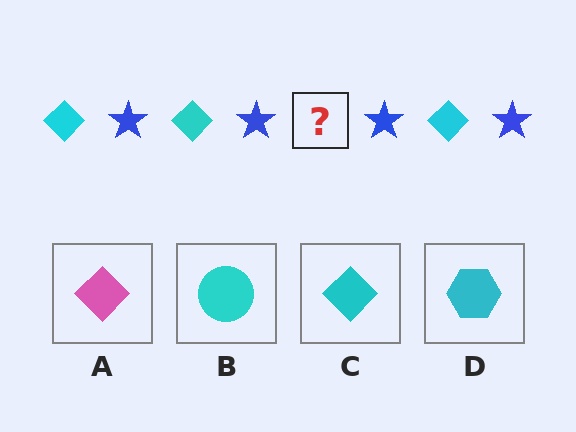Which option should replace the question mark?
Option C.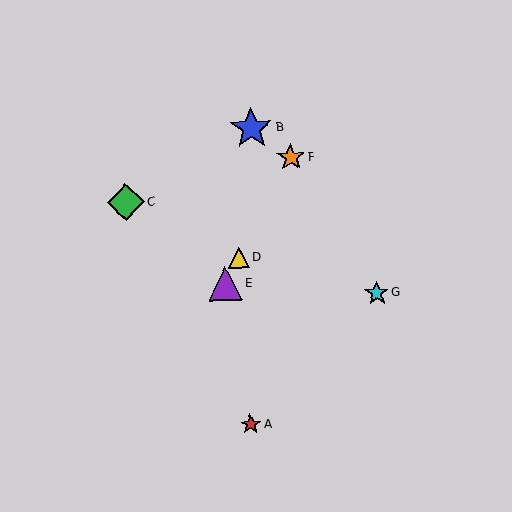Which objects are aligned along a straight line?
Objects D, E, F are aligned along a straight line.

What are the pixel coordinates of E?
Object E is at (225, 284).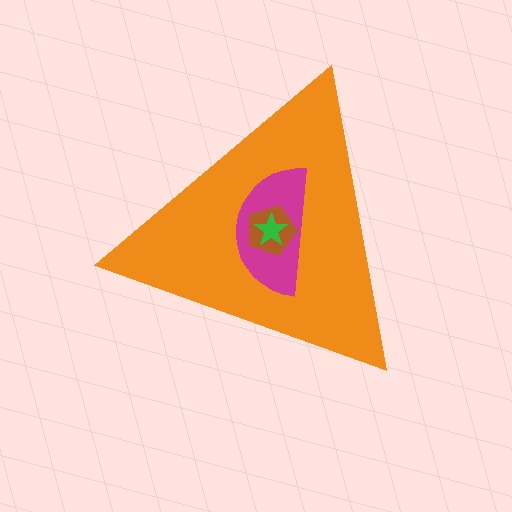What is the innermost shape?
The green star.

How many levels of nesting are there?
4.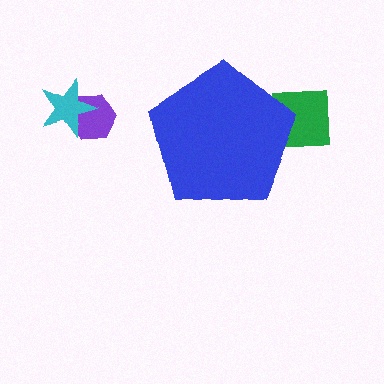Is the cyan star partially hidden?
No, the cyan star is fully visible.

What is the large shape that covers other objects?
A blue pentagon.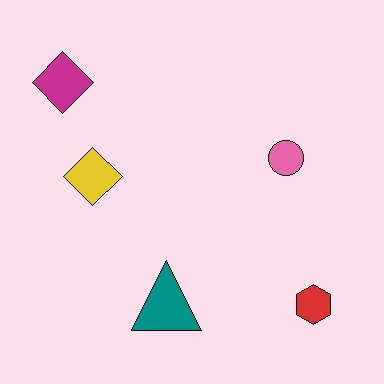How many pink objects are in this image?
There is 1 pink object.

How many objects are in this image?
There are 5 objects.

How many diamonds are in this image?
There are 2 diamonds.